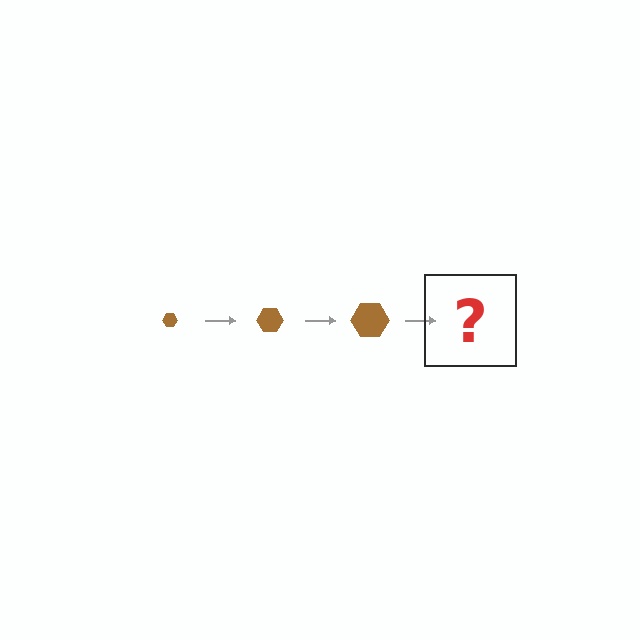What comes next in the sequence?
The next element should be a brown hexagon, larger than the previous one.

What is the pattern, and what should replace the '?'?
The pattern is that the hexagon gets progressively larger each step. The '?' should be a brown hexagon, larger than the previous one.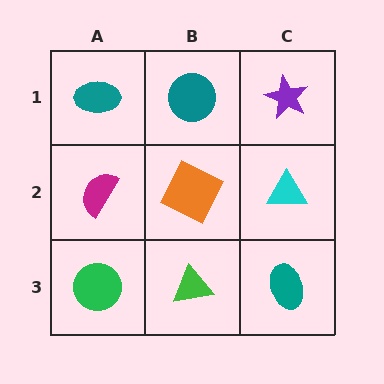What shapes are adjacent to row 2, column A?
A teal ellipse (row 1, column A), a green circle (row 3, column A), an orange square (row 2, column B).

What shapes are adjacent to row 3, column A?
A magenta semicircle (row 2, column A), a green triangle (row 3, column B).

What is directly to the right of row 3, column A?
A green triangle.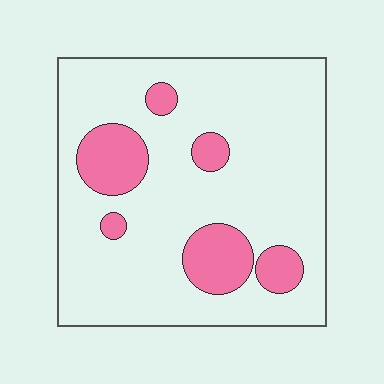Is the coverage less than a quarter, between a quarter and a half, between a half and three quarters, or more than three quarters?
Less than a quarter.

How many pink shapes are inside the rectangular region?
6.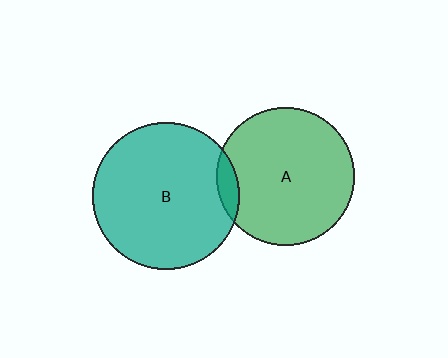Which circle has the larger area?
Circle B (teal).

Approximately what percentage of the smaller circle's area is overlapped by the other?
Approximately 5%.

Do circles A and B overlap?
Yes.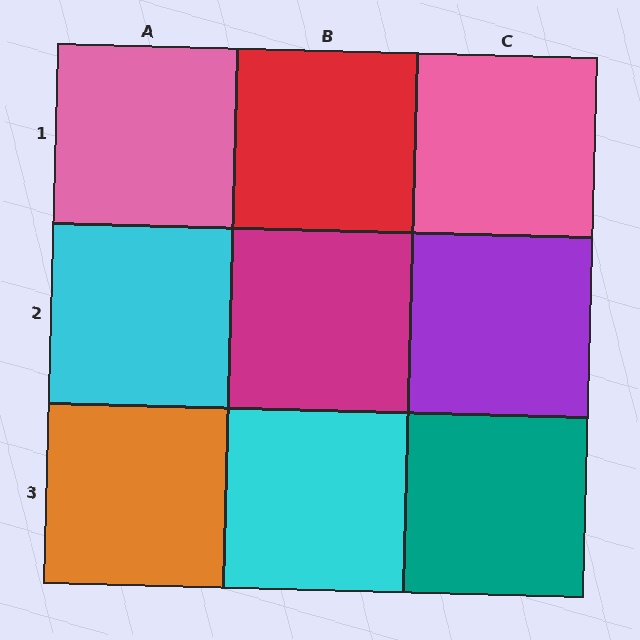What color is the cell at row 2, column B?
Magenta.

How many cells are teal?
1 cell is teal.